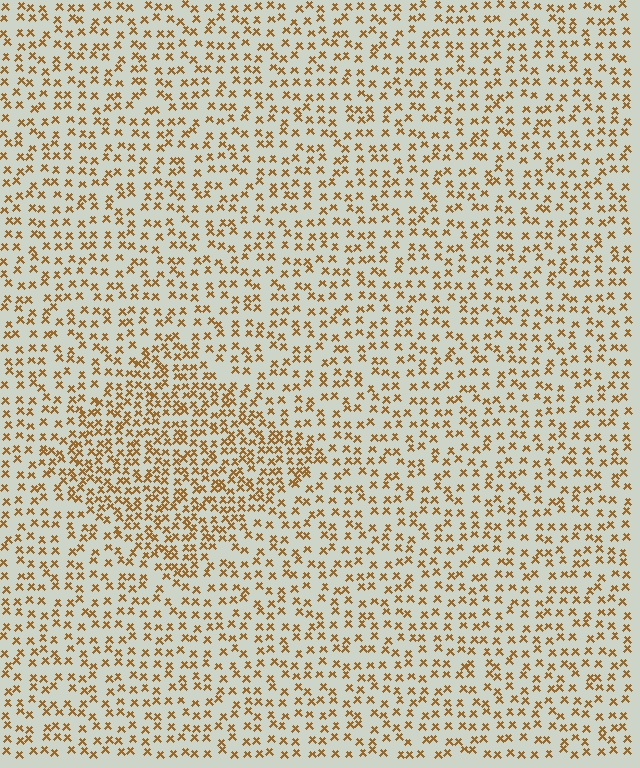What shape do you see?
I see a diamond.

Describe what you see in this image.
The image contains small brown elements arranged at two different densities. A diamond-shaped region is visible where the elements are more densely packed than the surrounding area.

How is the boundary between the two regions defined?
The boundary is defined by a change in element density (approximately 1.8x ratio). All elements are the same color, size, and shape.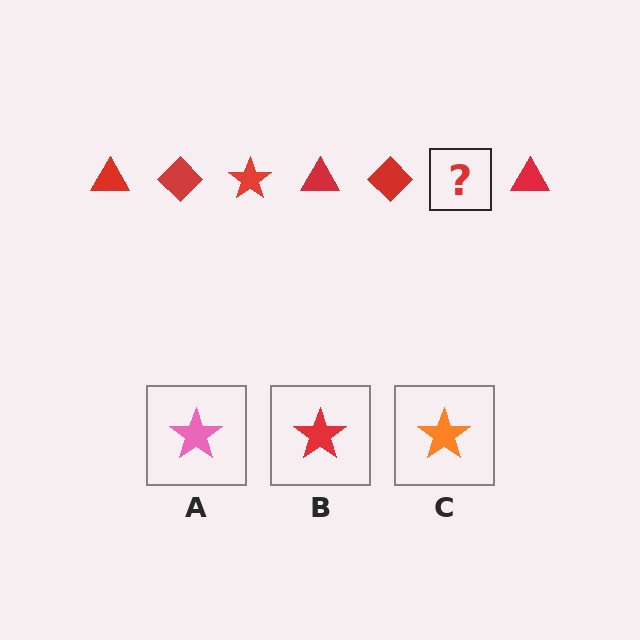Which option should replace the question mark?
Option B.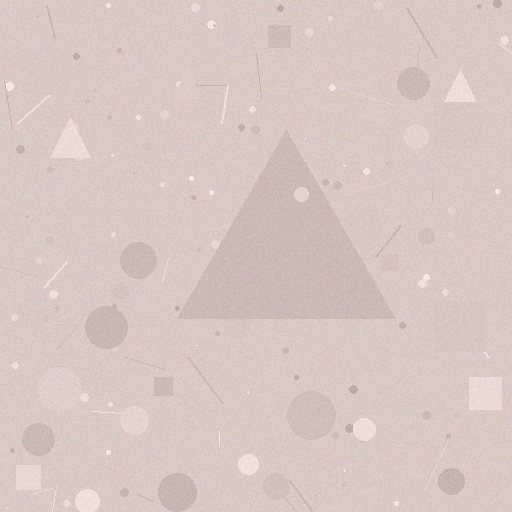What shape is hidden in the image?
A triangle is hidden in the image.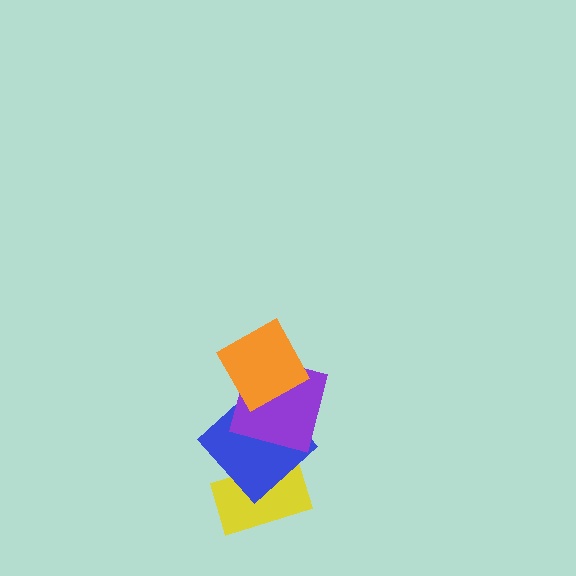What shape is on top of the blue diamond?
The purple square is on top of the blue diamond.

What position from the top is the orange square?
The orange square is 1st from the top.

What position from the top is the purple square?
The purple square is 2nd from the top.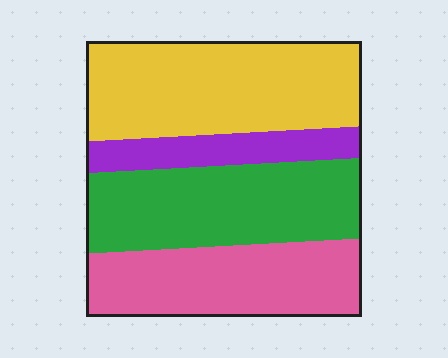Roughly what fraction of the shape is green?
Green takes up between a quarter and a half of the shape.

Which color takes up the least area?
Purple, at roughly 10%.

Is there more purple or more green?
Green.